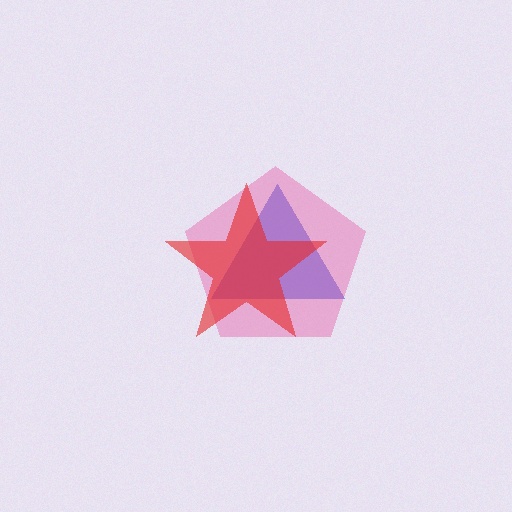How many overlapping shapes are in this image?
There are 3 overlapping shapes in the image.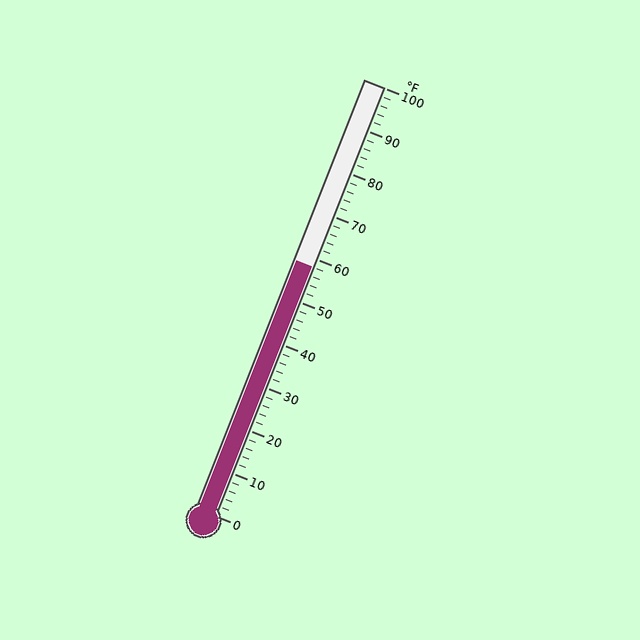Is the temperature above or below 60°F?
The temperature is below 60°F.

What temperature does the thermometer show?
The thermometer shows approximately 58°F.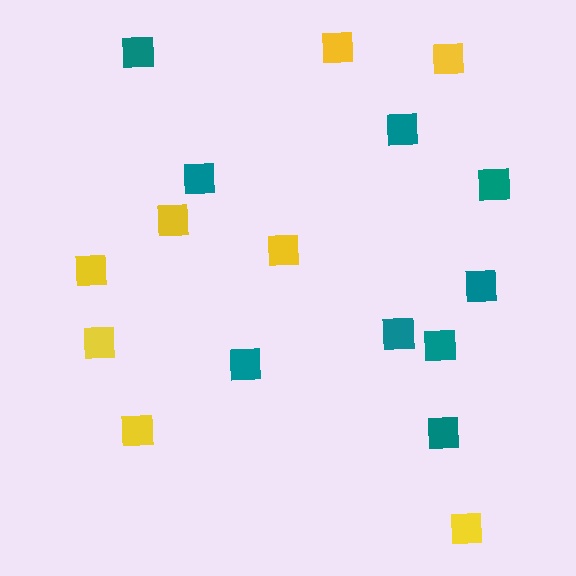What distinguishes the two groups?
There are 2 groups: one group of teal squares (9) and one group of yellow squares (8).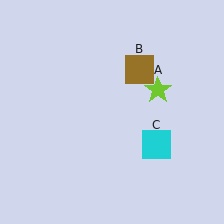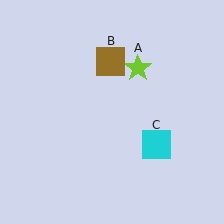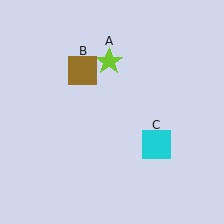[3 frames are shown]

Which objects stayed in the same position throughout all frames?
Cyan square (object C) remained stationary.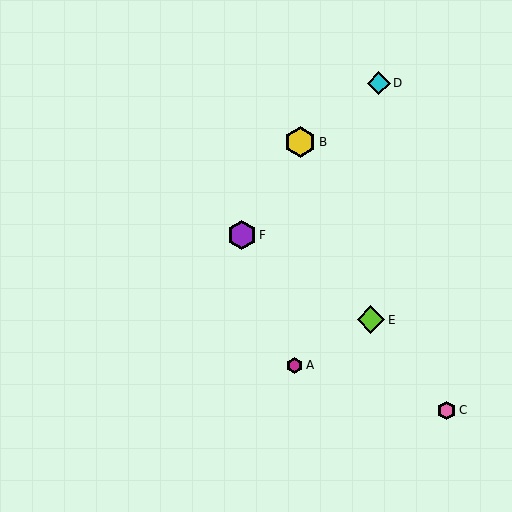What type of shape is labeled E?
Shape E is a lime diamond.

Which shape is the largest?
The yellow hexagon (labeled B) is the largest.